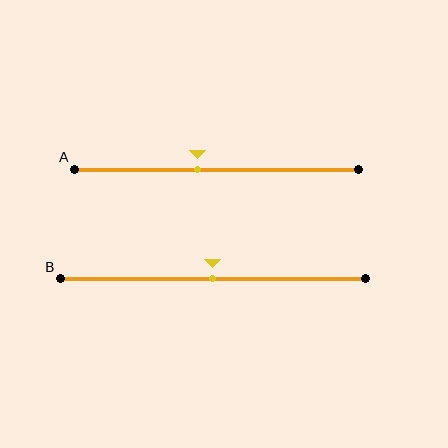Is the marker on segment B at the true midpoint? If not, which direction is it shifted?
Yes, the marker on segment B is at the true midpoint.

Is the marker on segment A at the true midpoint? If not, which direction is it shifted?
No, the marker on segment A is shifted to the left by about 7% of the segment length.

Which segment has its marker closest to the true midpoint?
Segment B has its marker closest to the true midpoint.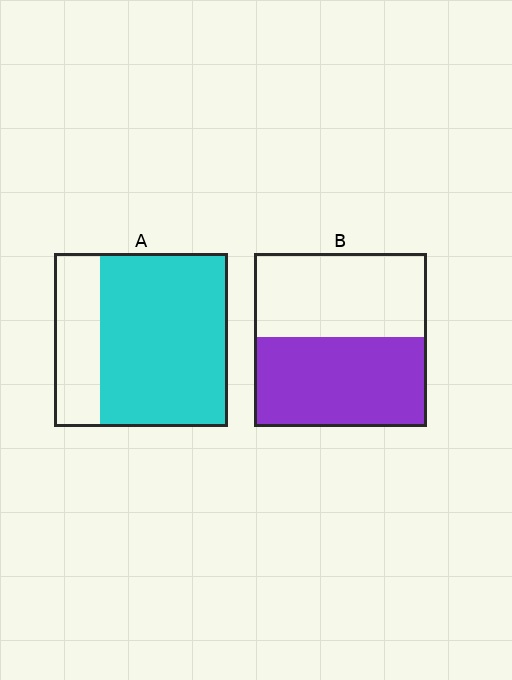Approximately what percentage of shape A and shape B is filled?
A is approximately 75% and B is approximately 50%.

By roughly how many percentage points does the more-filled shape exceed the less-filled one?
By roughly 20 percentage points (A over B).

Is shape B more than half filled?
Roughly half.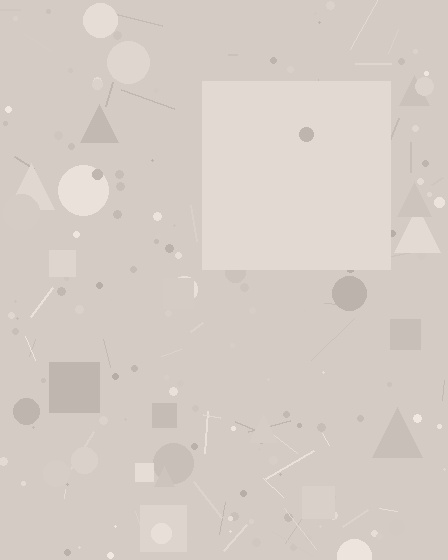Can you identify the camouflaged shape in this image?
The camouflaged shape is a square.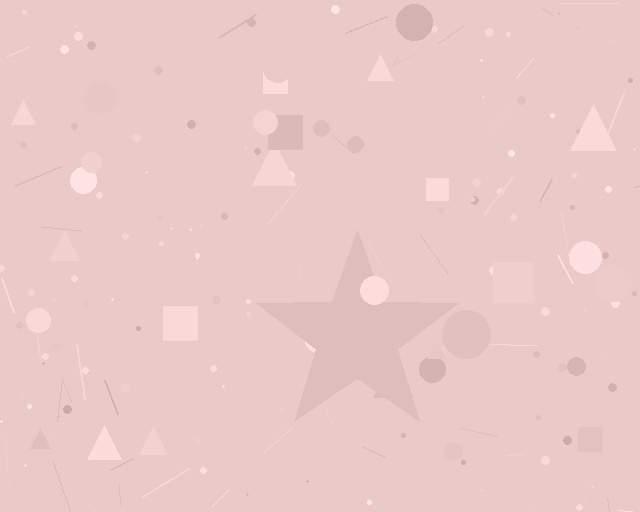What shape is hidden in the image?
A star is hidden in the image.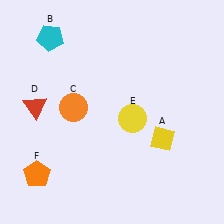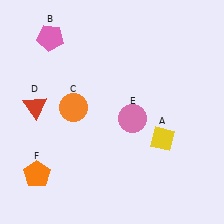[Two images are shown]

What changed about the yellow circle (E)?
In Image 1, E is yellow. In Image 2, it changed to pink.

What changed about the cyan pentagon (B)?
In Image 1, B is cyan. In Image 2, it changed to pink.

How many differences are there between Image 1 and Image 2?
There are 2 differences between the two images.